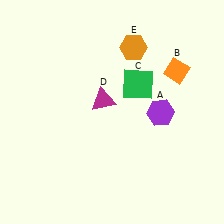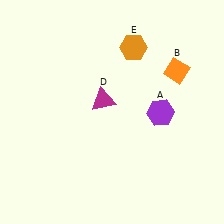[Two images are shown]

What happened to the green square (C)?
The green square (C) was removed in Image 2. It was in the top-right area of Image 1.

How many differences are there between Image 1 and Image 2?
There is 1 difference between the two images.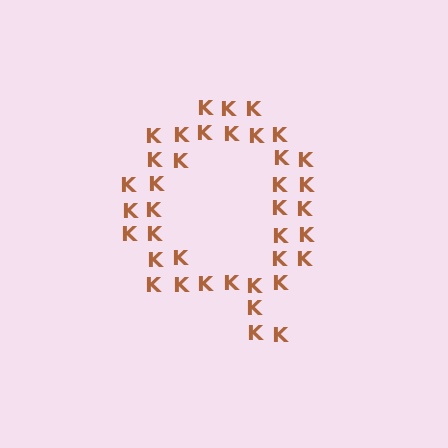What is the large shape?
The large shape is the letter Q.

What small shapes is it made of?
It is made of small letter K's.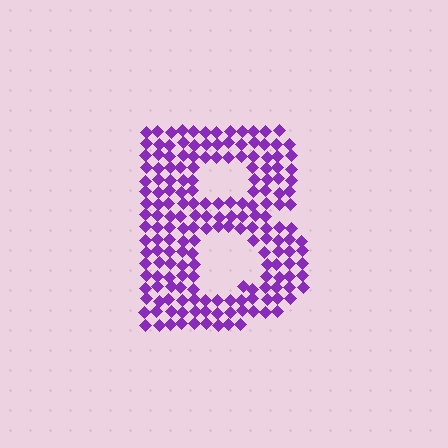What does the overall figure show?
The overall figure shows the letter B.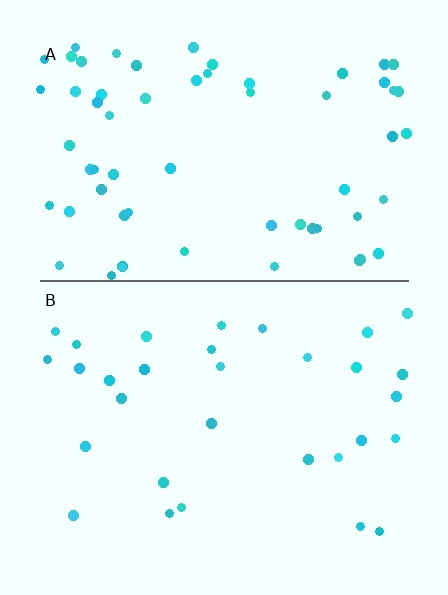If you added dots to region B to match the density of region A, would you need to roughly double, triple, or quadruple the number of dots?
Approximately double.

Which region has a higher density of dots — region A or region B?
A (the top).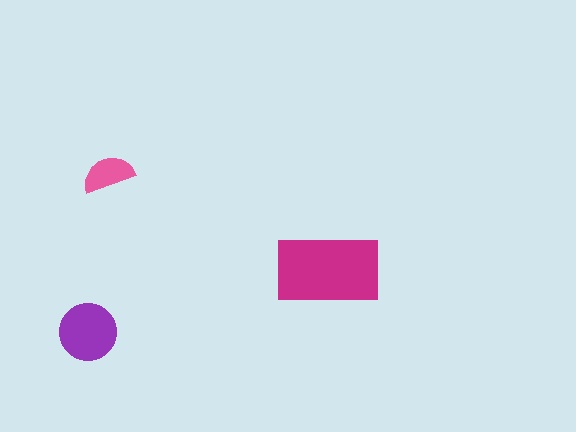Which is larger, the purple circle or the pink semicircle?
The purple circle.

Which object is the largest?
The magenta rectangle.